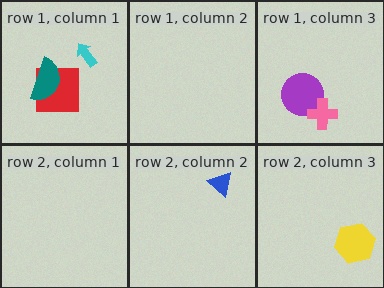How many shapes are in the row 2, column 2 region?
1.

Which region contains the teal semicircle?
The row 1, column 1 region.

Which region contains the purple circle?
The row 1, column 3 region.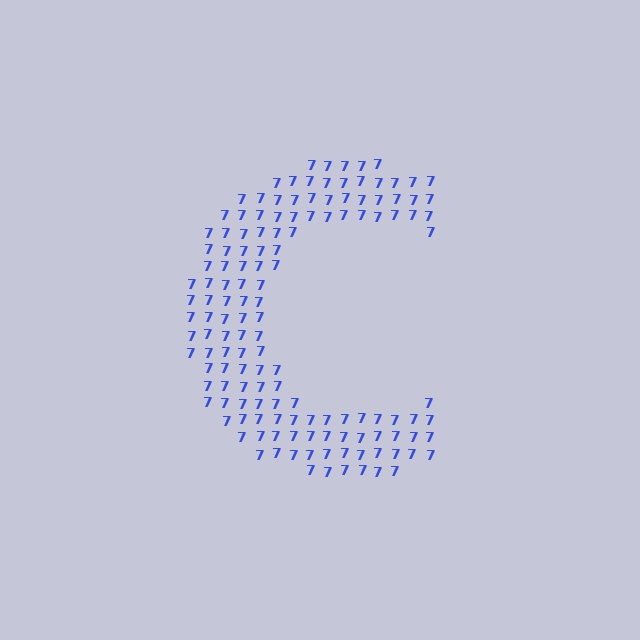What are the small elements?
The small elements are digit 7's.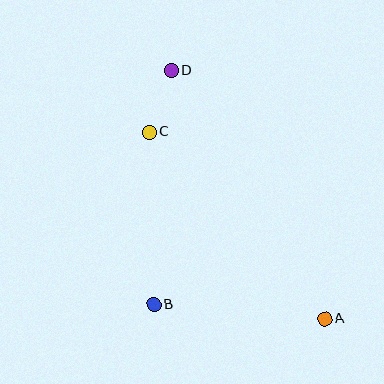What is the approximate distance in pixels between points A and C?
The distance between A and C is approximately 256 pixels.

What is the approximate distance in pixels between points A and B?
The distance between A and B is approximately 171 pixels.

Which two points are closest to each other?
Points C and D are closest to each other.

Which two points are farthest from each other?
Points A and D are farthest from each other.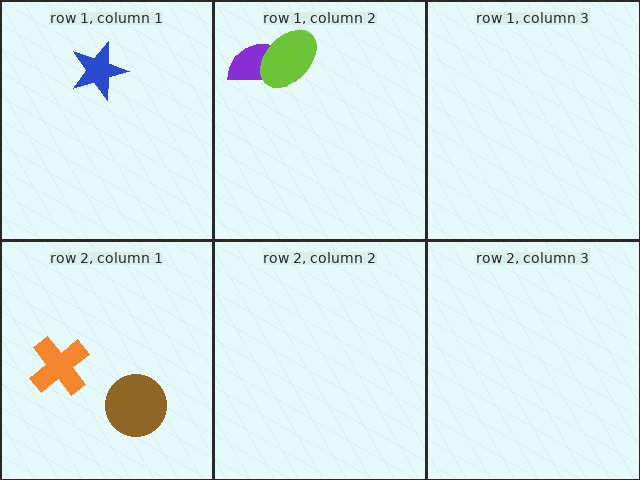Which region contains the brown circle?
The row 2, column 1 region.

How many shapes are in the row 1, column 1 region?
1.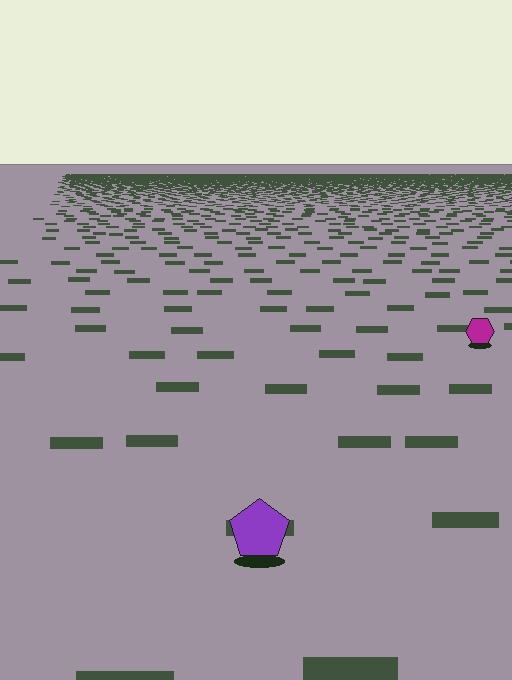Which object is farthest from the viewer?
The magenta hexagon is farthest from the viewer. It appears smaller and the ground texture around it is denser.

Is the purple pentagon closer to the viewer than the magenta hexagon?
Yes. The purple pentagon is closer — you can tell from the texture gradient: the ground texture is coarser near it.